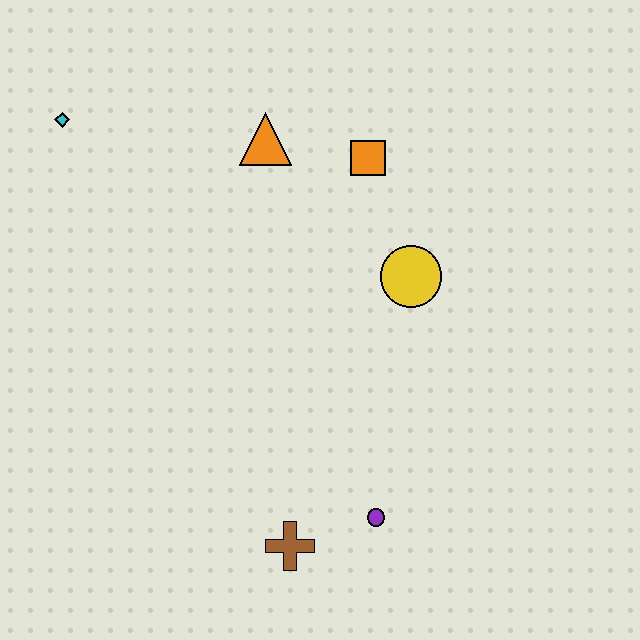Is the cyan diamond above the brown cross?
Yes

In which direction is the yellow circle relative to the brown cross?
The yellow circle is above the brown cross.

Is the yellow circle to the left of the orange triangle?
No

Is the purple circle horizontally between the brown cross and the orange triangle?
No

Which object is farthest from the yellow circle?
The cyan diamond is farthest from the yellow circle.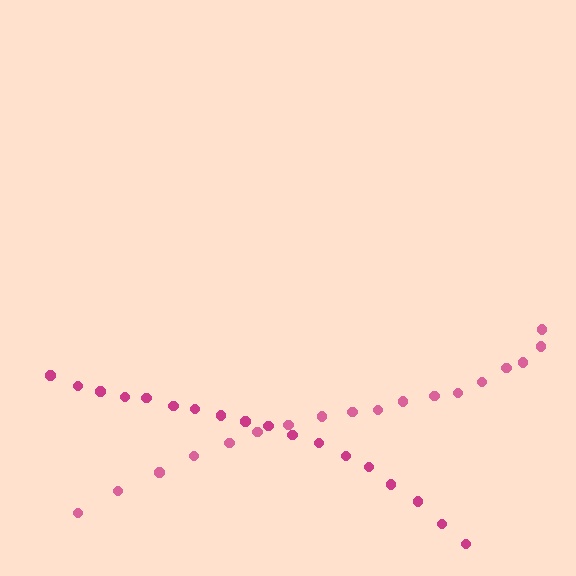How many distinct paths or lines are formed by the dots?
There are 2 distinct paths.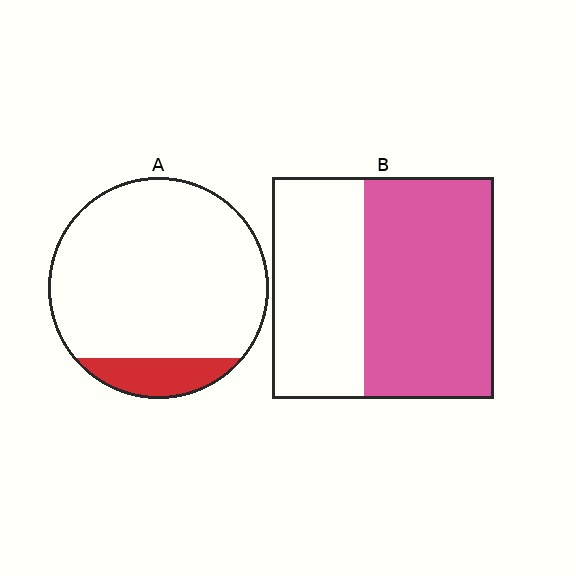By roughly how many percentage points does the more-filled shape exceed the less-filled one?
By roughly 45 percentage points (B over A).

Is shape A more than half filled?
No.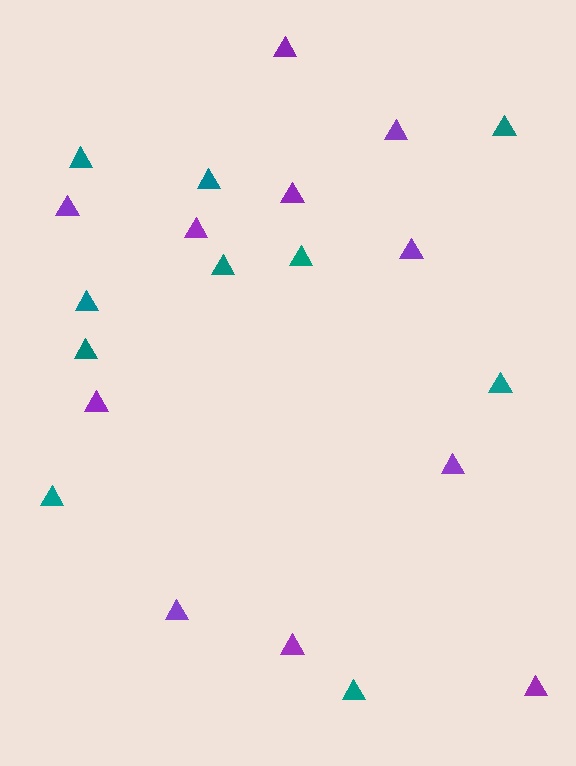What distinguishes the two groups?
There are 2 groups: one group of purple triangles (11) and one group of teal triangles (10).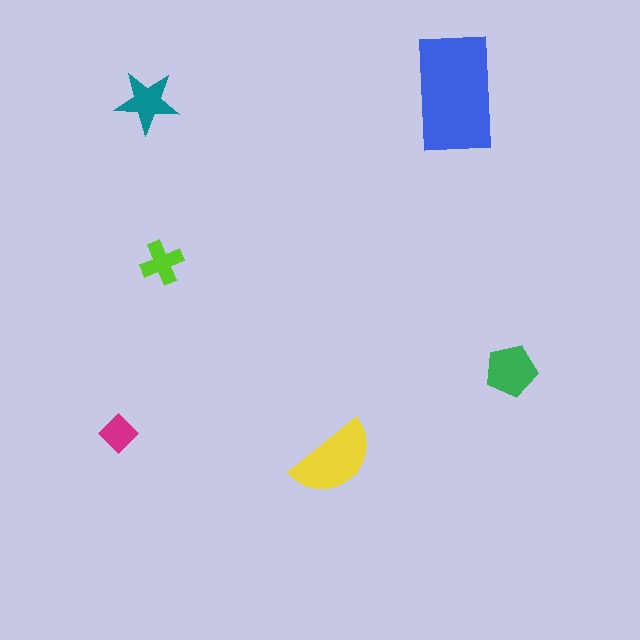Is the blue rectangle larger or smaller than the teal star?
Larger.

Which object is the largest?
The blue rectangle.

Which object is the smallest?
The magenta diamond.